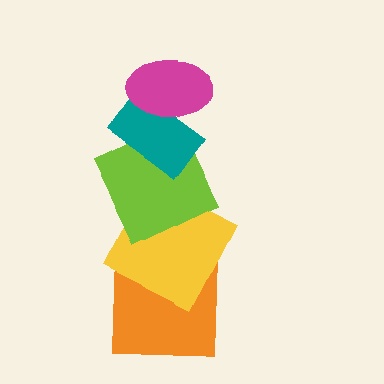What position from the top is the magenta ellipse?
The magenta ellipse is 1st from the top.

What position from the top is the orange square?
The orange square is 5th from the top.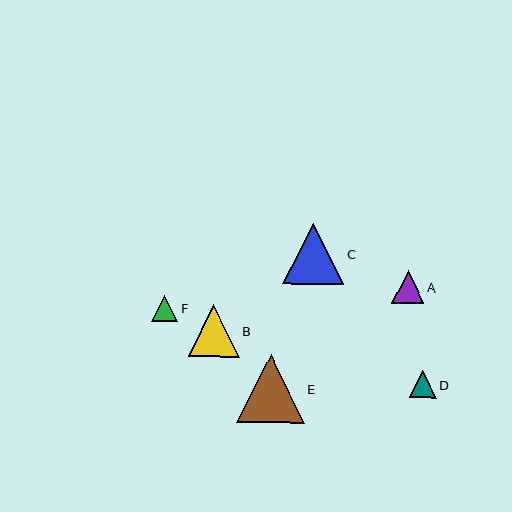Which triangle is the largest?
Triangle E is the largest with a size of approximately 68 pixels.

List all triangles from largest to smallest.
From largest to smallest: E, C, B, A, D, F.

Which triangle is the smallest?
Triangle F is the smallest with a size of approximately 26 pixels.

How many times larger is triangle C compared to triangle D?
Triangle C is approximately 2.3 times the size of triangle D.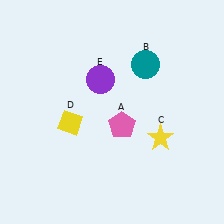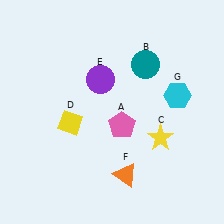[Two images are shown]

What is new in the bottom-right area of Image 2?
An orange triangle (F) was added in the bottom-right area of Image 2.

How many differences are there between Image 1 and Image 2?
There are 2 differences between the two images.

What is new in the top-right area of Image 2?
A cyan hexagon (G) was added in the top-right area of Image 2.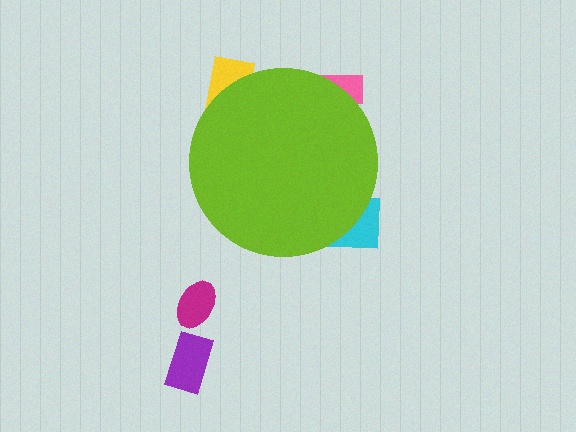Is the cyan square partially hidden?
Yes, the cyan square is partially hidden behind the lime circle.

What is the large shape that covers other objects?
A lime circle.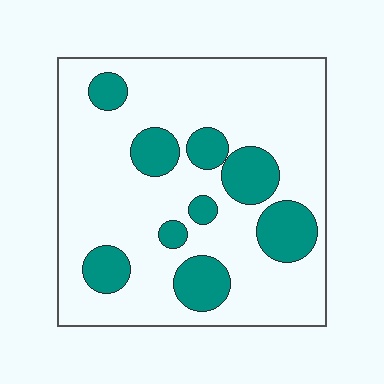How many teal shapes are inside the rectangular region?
9.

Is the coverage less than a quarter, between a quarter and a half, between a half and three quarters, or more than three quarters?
Less than a quarter.